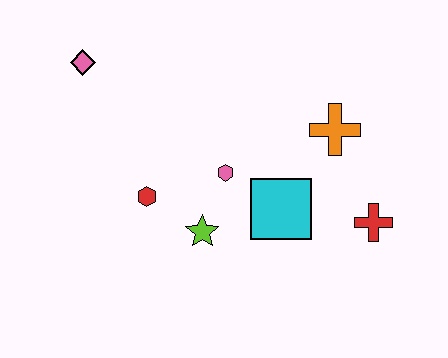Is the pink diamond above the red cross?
Yes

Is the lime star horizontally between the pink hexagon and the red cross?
No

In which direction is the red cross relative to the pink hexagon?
The red cross is to the right of the pink hexagon.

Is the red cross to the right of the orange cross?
Yes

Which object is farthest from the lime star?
The pink diamond is farthest from the lime star.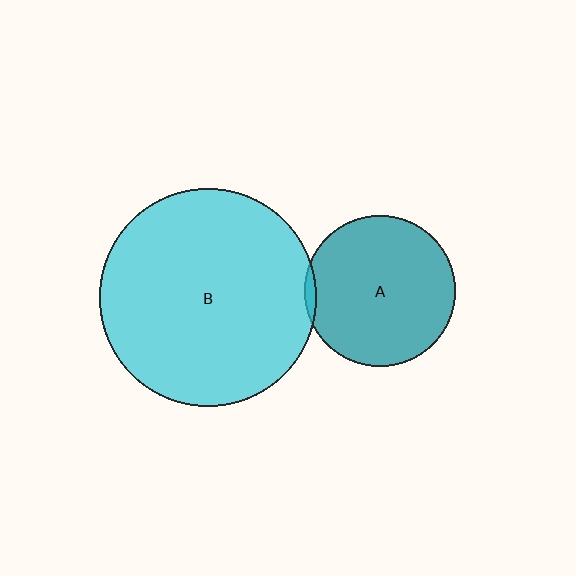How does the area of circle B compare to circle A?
Approximately 2.1 times.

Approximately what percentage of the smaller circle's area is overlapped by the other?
Approximately 5%.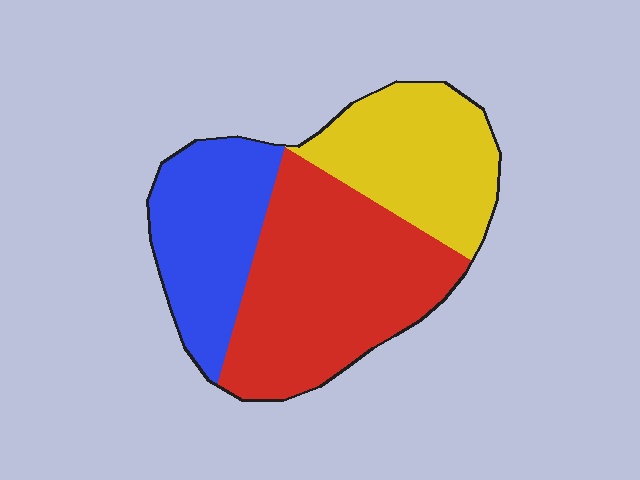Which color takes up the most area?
Red, at roughly 45%.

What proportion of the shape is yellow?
Yellow covers around 30% of the shape.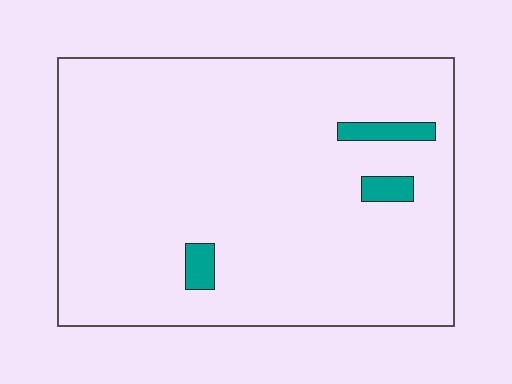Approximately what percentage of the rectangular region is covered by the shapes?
Approximately 5%.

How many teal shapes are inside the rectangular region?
3.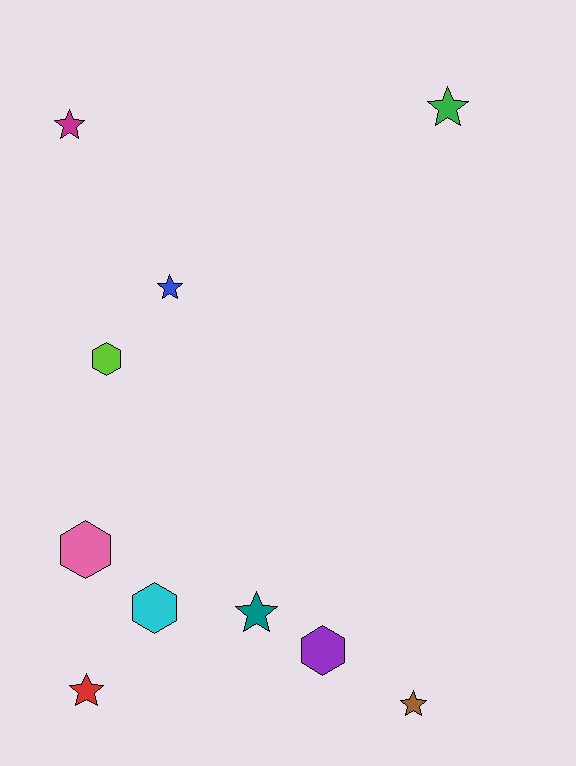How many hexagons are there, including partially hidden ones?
There are 4 hexagons.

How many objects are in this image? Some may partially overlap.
There are 10 objects.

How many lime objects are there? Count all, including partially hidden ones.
There is 1 lime object.